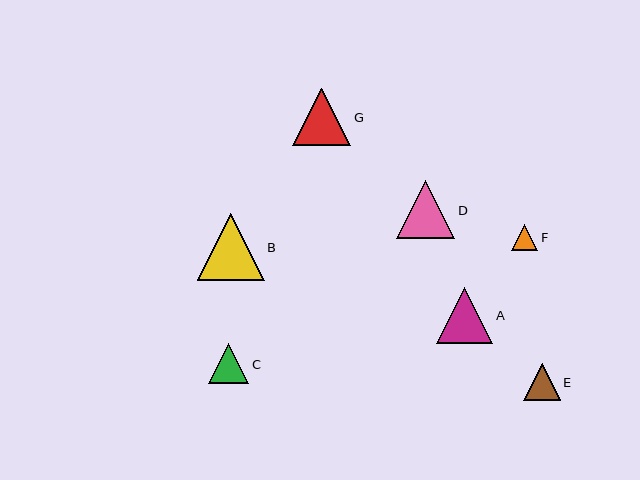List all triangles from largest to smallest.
From largest to smallest: B, D, G, A, C, E, F.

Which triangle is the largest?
Triangle B is the largest with a size of approximately 67 pixels.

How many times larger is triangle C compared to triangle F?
Triangle C is approximately 1.5 times the size of triangle F.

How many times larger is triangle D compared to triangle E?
Triangle D is approximately 1.6 times the size of triangle E.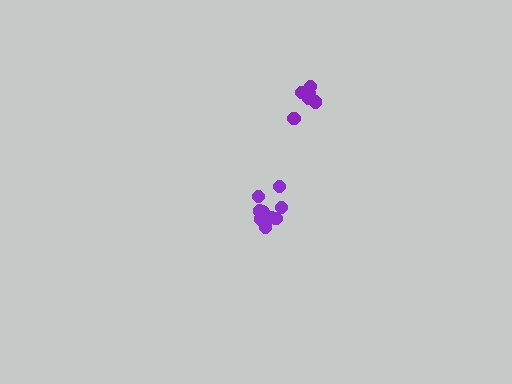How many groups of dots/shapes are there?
There are 2 groups.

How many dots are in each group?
Group 1: 9 dots, Group 2: 6 dots (15 total).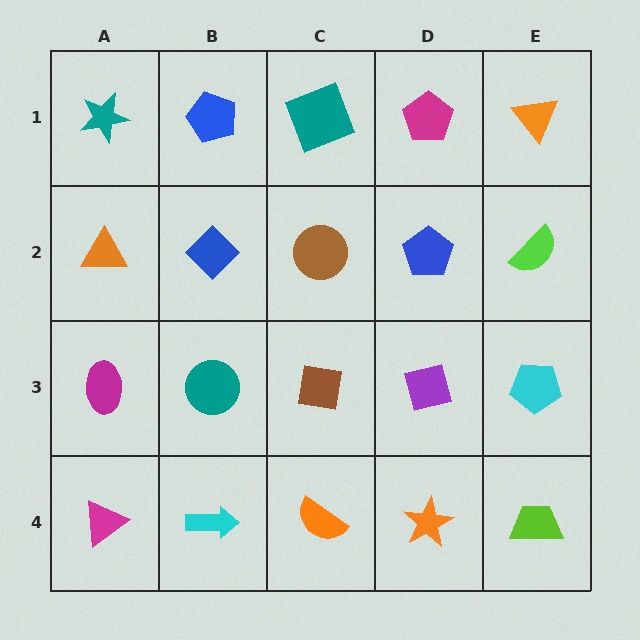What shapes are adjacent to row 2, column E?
An orange triangle (row 1, column E), a cyan pentagon (row 3, column E), a blue pentagon (row 2, column D).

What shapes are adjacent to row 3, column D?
A blue pentagon (row 2, column D), an orange star (row 4, column D), a brown square (row 3, column C), a cyan pentagon (row 3, column E).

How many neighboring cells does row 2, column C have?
4.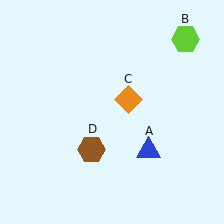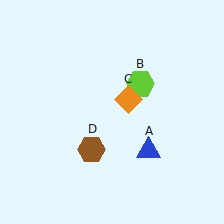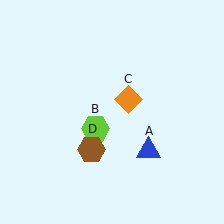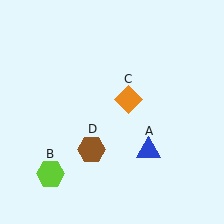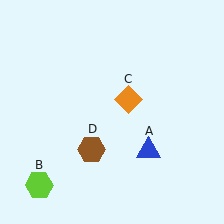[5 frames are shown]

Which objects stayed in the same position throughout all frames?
Blue triangle (object A) and orange diamond (object C) and brown hexagon (object D) remained stationary.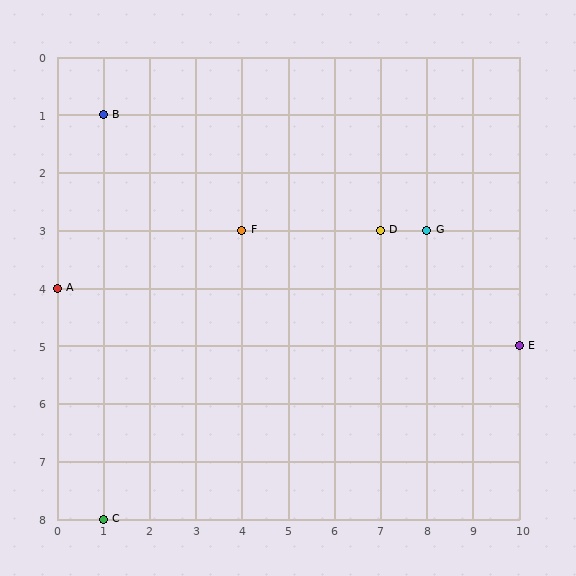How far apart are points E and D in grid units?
Points E and D are 3 columns and 2 rows apart (about 3.6 grid units diagonally).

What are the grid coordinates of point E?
Point E is at grid coordinates (10, 5).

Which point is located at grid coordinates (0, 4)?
Point A is at (0, 4).